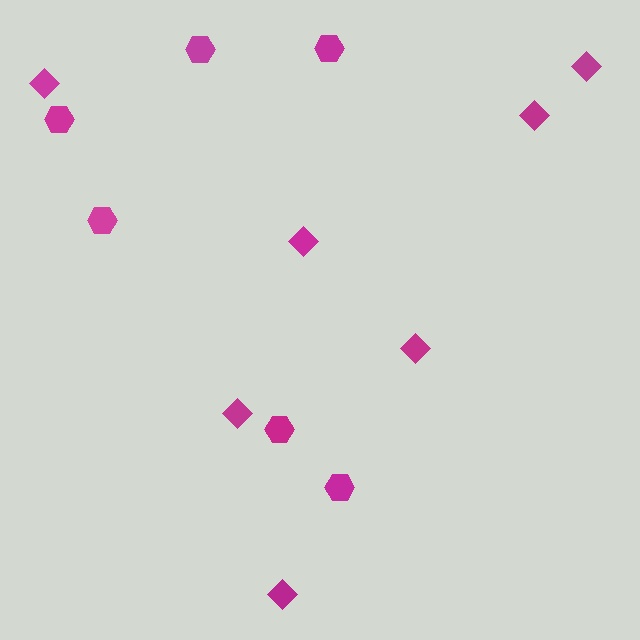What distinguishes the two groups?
There are 2 groups: one group of hexagons (6) and one group of diamonds (7).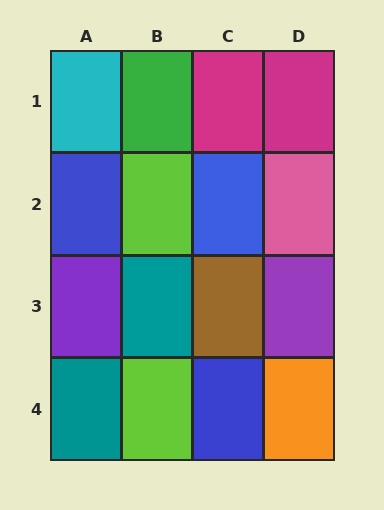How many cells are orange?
1 cell is orange.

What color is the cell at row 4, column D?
Orange.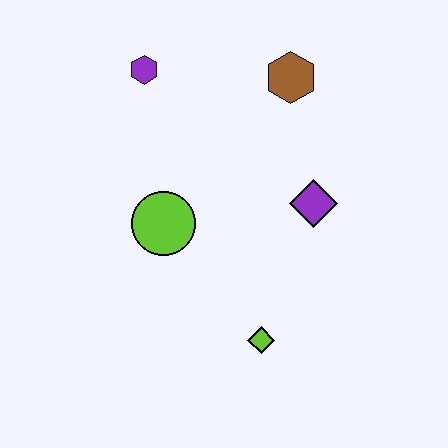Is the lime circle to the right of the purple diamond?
No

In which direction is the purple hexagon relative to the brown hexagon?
The purple hexagon is to the left of the brown hexagon.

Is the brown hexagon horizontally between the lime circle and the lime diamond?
No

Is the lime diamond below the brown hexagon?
Yes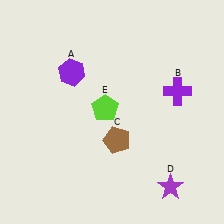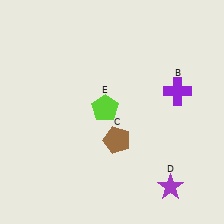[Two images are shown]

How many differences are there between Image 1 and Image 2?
There is 1 difference between the two images.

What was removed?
The purple hexagon (A) was removed in Image 2.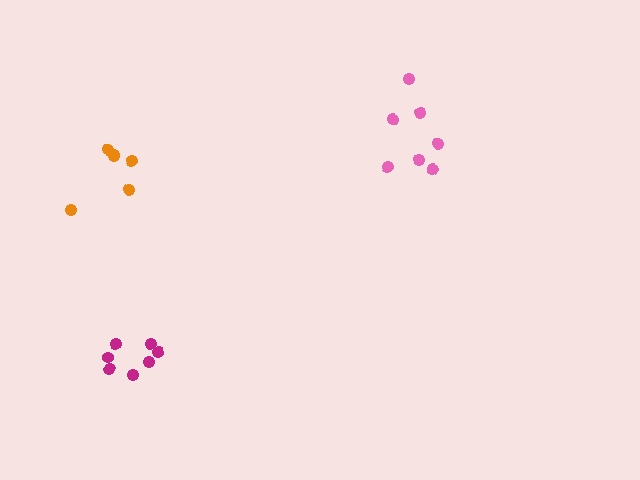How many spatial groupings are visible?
There are 3 spatial groupings.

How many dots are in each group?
Group 1: 6 dots, Group 2: 7 dots, Group 3: 7 dots (20 total).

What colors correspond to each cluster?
The clusters are colored: orange, pink, magenta.